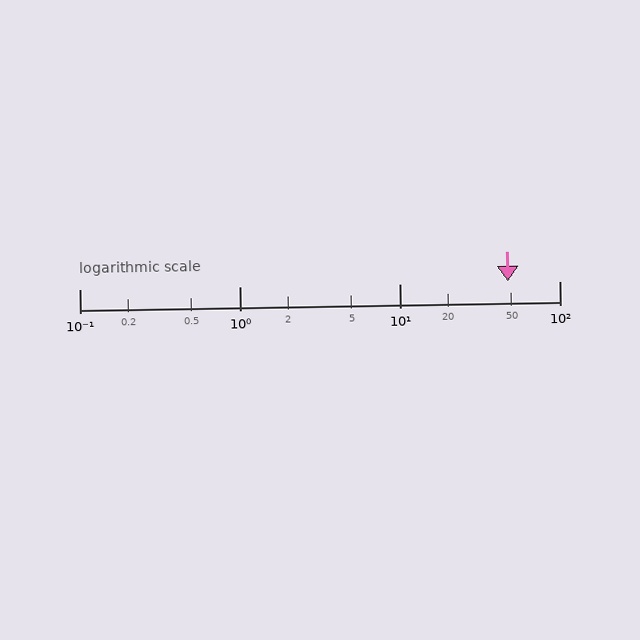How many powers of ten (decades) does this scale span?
The scale spans 3 decades, from 0.1 to 100.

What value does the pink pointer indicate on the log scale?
The pointer indicates approximately 48.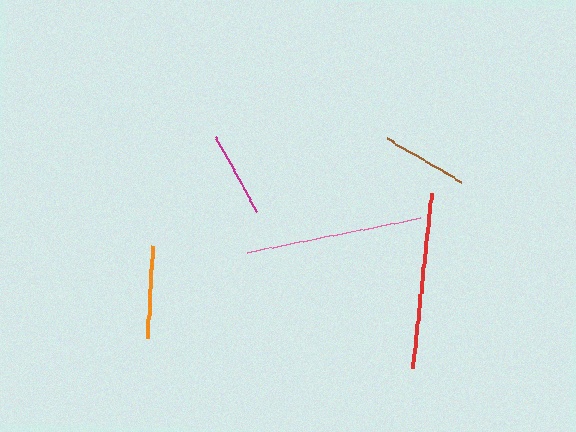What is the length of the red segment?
The red segment is approximately 177 pixels long.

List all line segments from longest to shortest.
From longest to shortest: red, pink, orange, brown, magenta.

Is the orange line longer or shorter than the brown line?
The orange line is longer than the brown line.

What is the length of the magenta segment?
The magenta segment is approximately 86 pixels long.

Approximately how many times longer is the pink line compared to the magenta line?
The pink line is approximately 2.1 times the length of the magenta line.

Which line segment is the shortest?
The magenta line is the shortest at approximately 86 pixels.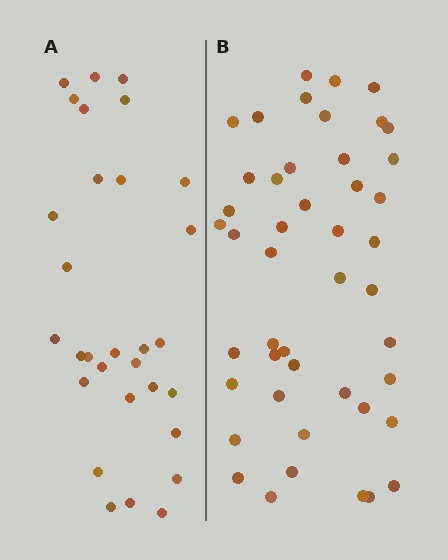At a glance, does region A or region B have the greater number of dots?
Region B (the right region) has more dots.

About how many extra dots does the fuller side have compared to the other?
Region B has approximately 15 more dots than region A.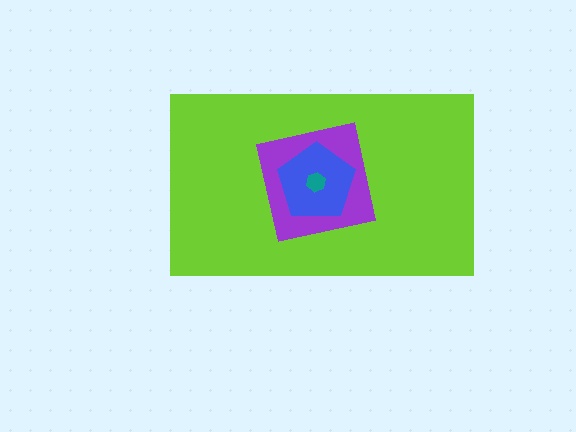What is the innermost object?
The teal hexagon.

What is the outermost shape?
The lime rectangle.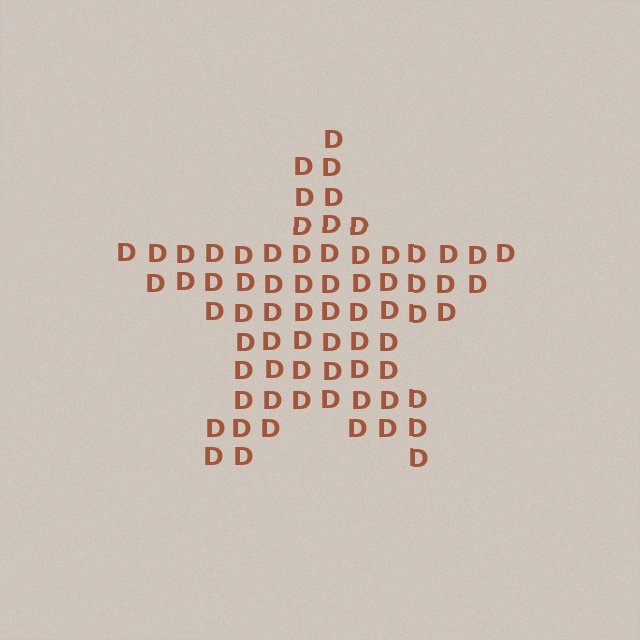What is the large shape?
The large shape is a star.